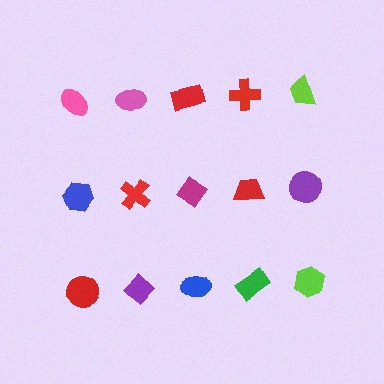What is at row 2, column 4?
A red trapezoid.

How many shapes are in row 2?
5 shapes.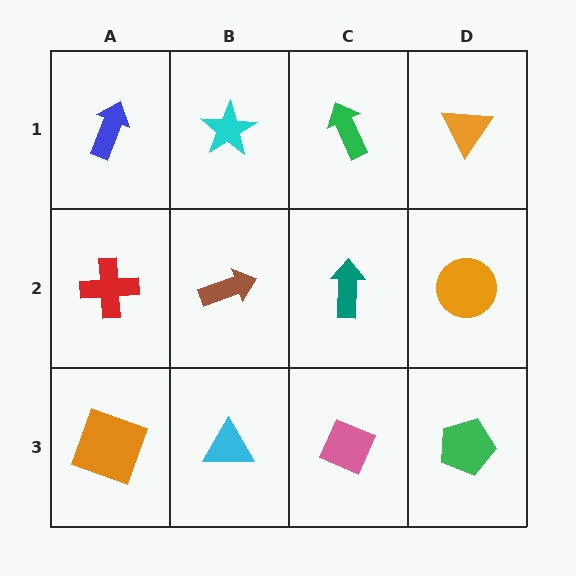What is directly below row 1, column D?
An orange circle.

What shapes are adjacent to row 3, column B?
A brown arrow (row 2, column B), an orange square (row 3, column A), a pink diamond (row 3, column C).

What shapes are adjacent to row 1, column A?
A red cross (row 2, column A), a cyan star (row 1, column B).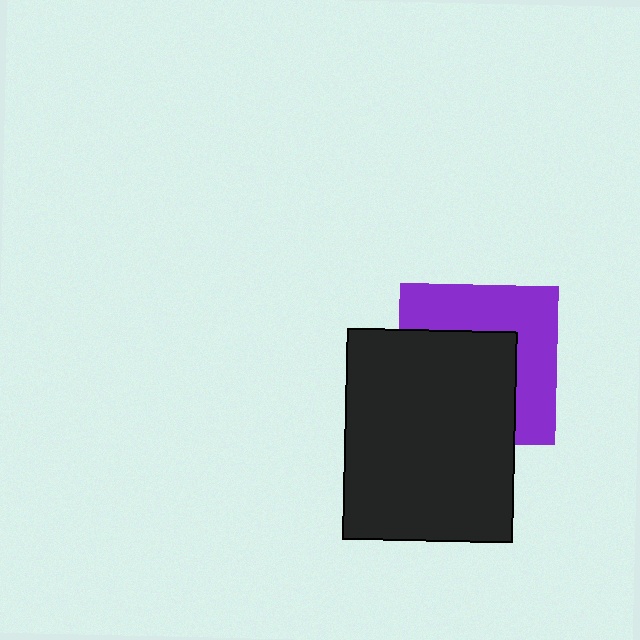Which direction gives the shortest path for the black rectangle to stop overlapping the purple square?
Moving toward the lower-left gives the shortest separation.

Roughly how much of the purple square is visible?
About half of it is visible (roughly 47%).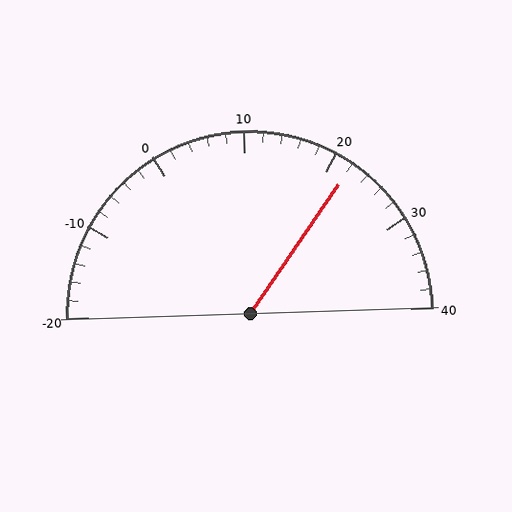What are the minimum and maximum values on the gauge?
The gauge ranges from -20 to 40.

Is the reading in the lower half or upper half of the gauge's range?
The reading is in the upper half of the range (-20 to 40).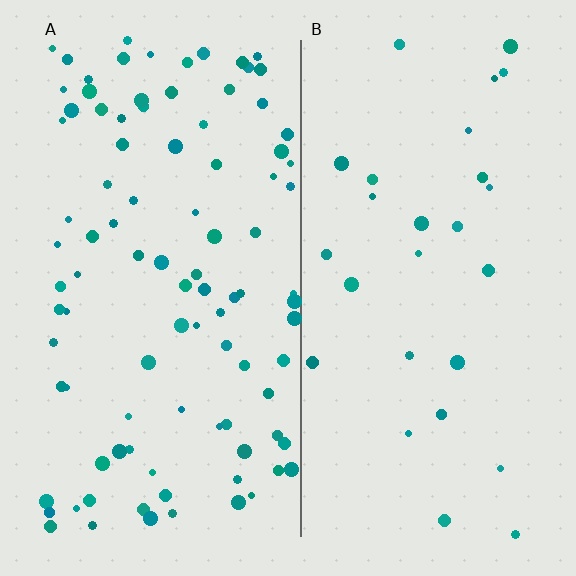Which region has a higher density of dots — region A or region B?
A (the left).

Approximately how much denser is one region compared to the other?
Approximately 3.5× — region A over region B.